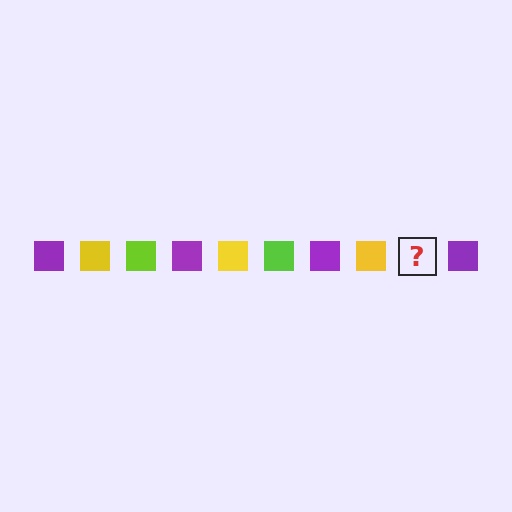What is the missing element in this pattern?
The missing element is a lime square.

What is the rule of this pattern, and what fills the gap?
The rule is that the pattern cycles through purple, yellow, lime squares. The gap should be filled with a lime square.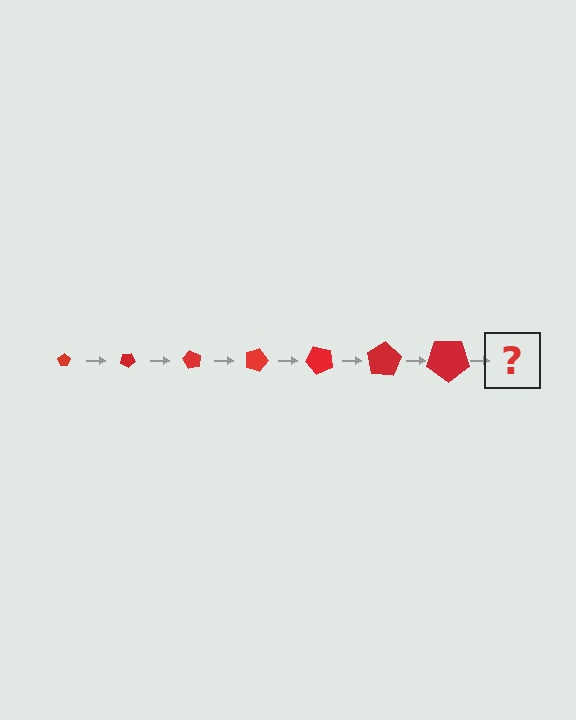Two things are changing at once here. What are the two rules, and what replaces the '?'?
The two rules are that the pentagon grows larger each step and it rotates 30 degrees each step. The '?' should be a pentagon, larger than the previous one and rotated 210 degrees from the start.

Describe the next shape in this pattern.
It should be a pentagon, larger than the previous one and rotated 210 degrees from the start.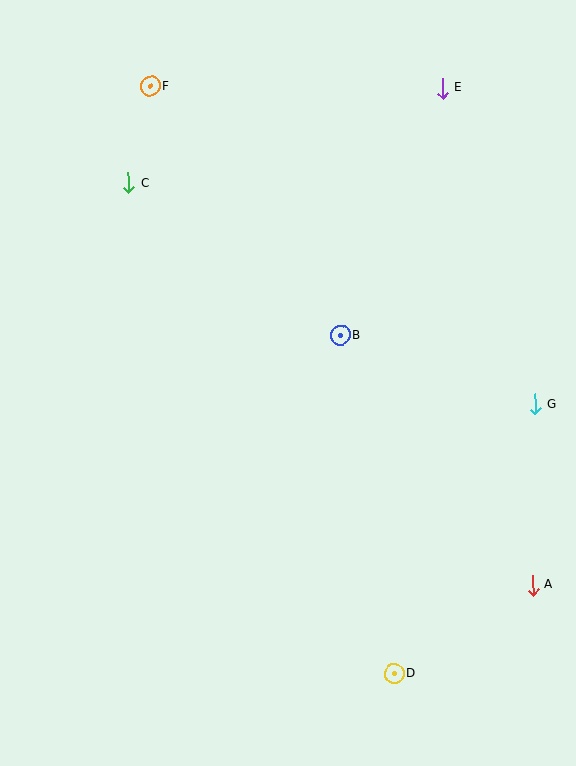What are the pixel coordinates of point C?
Point C is at (128, 183).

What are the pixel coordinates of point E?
Point E is at (443, 88).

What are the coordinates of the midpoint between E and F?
The midpoint between E and F is at (296, 87).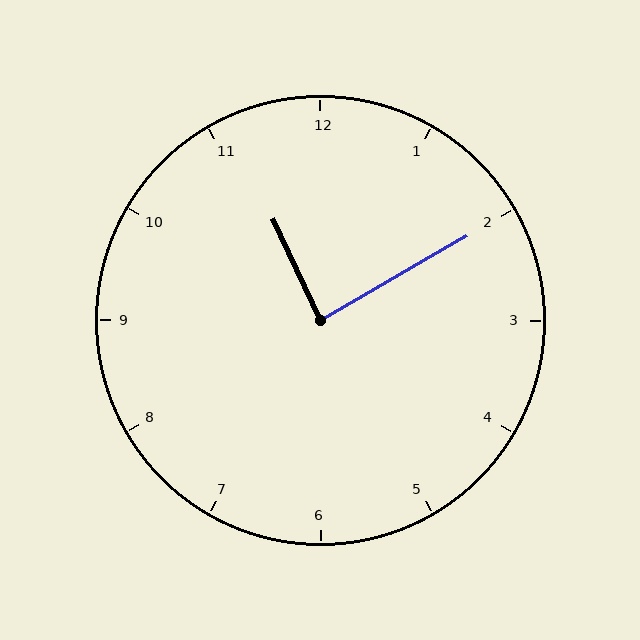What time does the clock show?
11:10.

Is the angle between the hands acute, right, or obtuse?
It is right.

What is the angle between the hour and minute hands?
Approximately 85 degrees.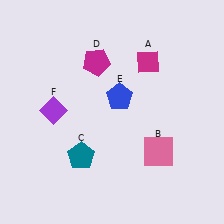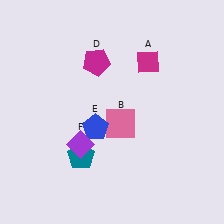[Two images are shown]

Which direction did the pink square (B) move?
The pink square (B) moved left.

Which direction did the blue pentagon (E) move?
The blue pentagon (E) moved down.